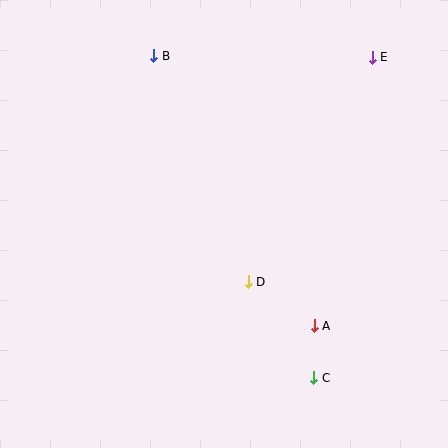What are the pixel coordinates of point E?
Point E is at (372, 57).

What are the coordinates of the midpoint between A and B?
The midpoint between A and B is at (234, 191).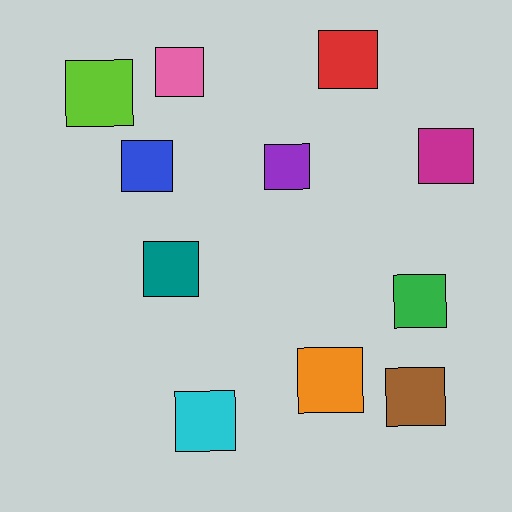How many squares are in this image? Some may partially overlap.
There are 11 squares.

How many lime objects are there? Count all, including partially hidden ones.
There is 1 lime object.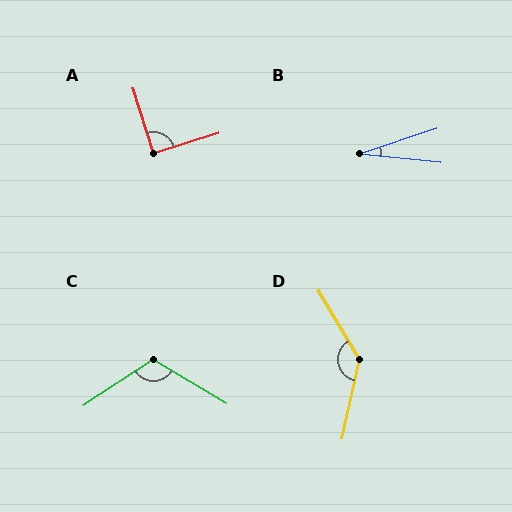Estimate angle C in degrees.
Approximately 116 degrees.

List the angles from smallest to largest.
B (24°), A (90°), C (116°), D (137°).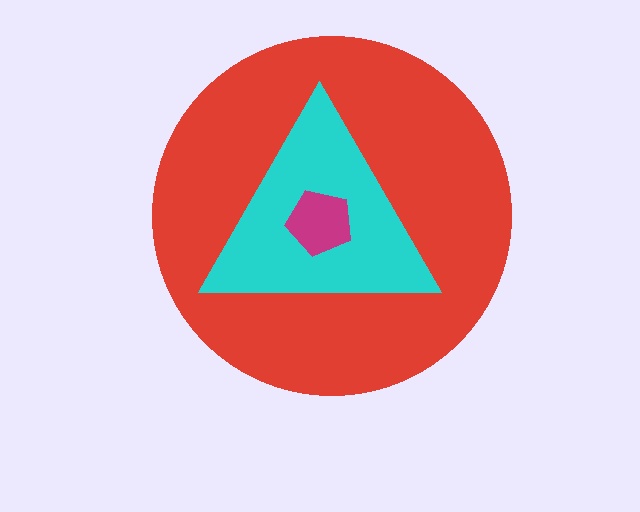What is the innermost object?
The magenta pentagon.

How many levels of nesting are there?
3.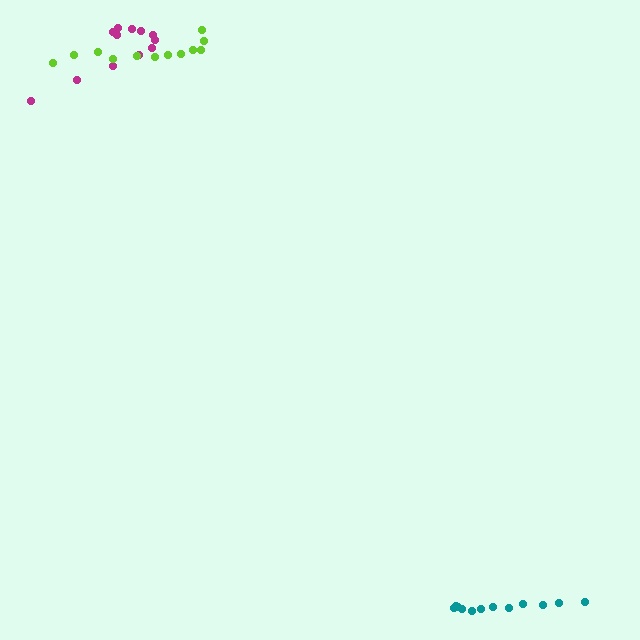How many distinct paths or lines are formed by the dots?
There are 3 distinct paths.